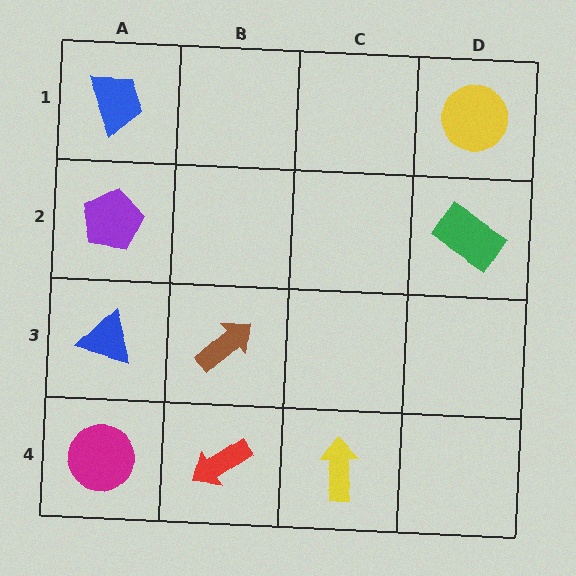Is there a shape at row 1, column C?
No, that cell is empty.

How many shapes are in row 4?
3 shapes.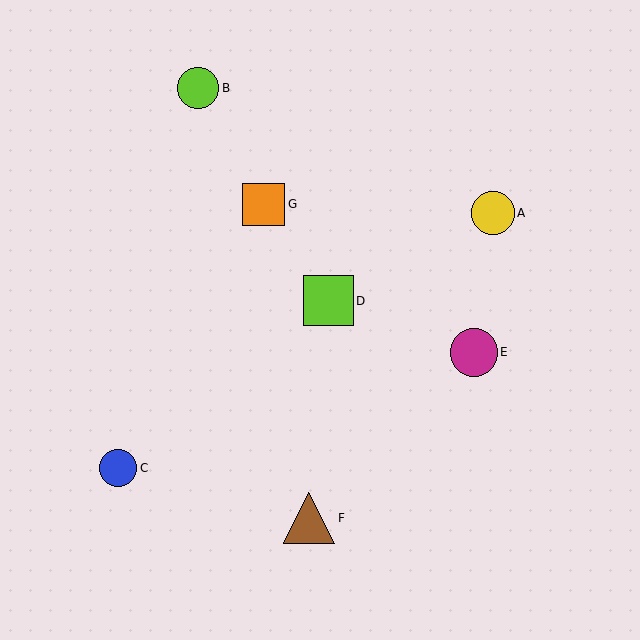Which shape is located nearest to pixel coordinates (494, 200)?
The yellow circle (labeled A) at (493, 213) is nearest to that location.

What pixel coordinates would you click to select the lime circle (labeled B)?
Click at (198, 88) to select the lime circle B.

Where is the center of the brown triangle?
The center of the brown triangle is at (309, 518).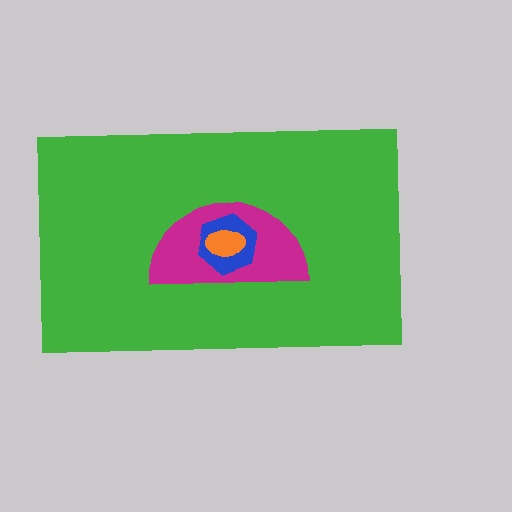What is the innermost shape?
The orange ellipse.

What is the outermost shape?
The green rectangle.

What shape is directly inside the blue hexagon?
The orange ellipse.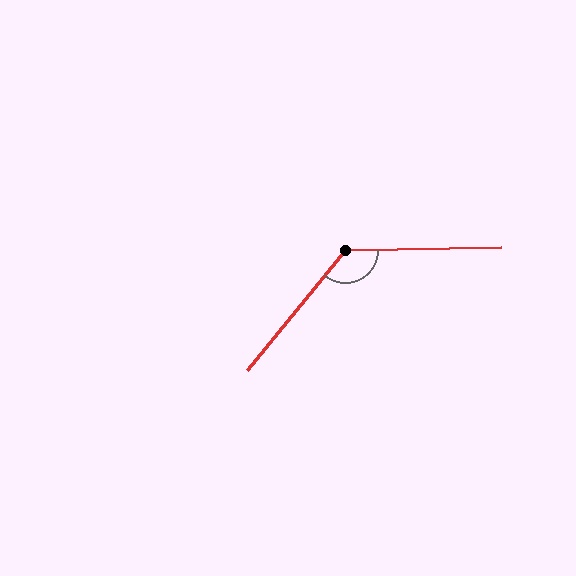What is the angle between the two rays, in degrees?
Approximately 130 degrees.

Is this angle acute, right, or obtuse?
It is obtuse.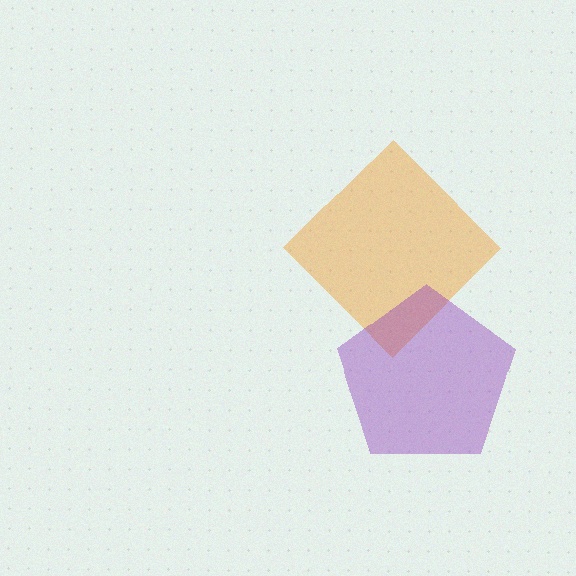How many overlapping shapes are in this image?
There are 2 overlapping shapes in the image.